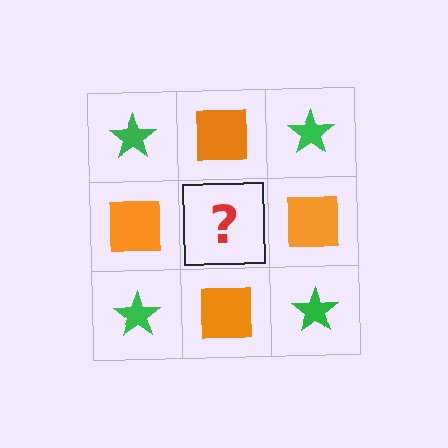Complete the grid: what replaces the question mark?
The question mark should be replaced with a green star.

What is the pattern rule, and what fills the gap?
The rule is that it alternates green star and orange square in a checkerboard pattern. The gap should be filled with a green star.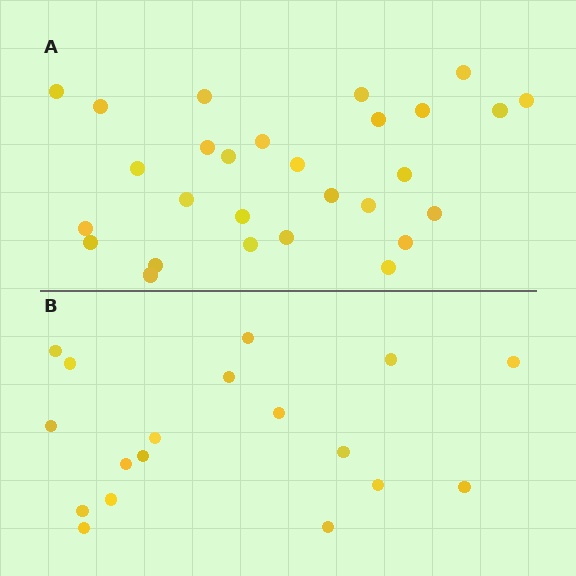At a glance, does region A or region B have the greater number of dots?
Region A (the top region) has more dots.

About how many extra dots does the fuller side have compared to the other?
Region A has roughly 10 or so more dots than region B.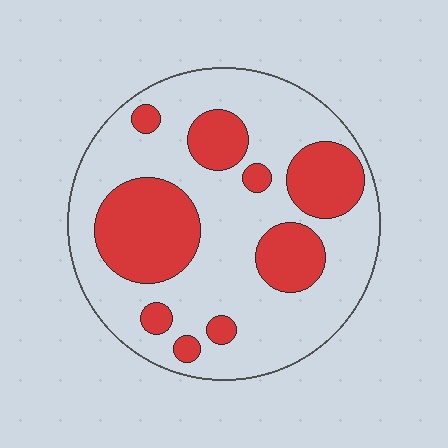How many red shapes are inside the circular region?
9.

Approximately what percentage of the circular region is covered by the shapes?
Approximately 30%.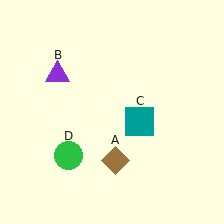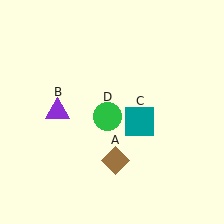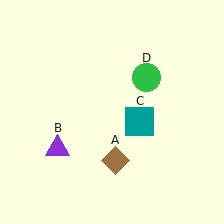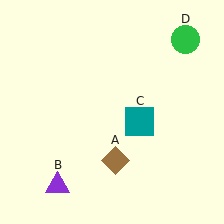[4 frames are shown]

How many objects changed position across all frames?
2 objects changed position: purple triangle (object B), green circle (object D).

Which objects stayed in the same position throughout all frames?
Brown diamond (object A) and teal square (object C) remained stationary.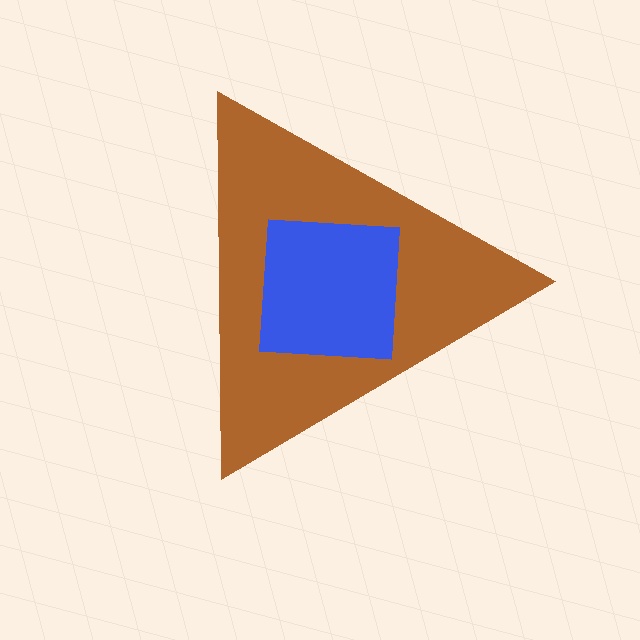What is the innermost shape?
The blue square.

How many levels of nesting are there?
2.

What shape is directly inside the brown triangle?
The blue square.